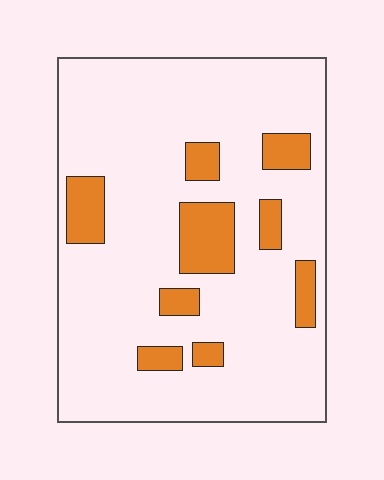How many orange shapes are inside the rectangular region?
9.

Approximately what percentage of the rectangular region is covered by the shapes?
Approximately 15%.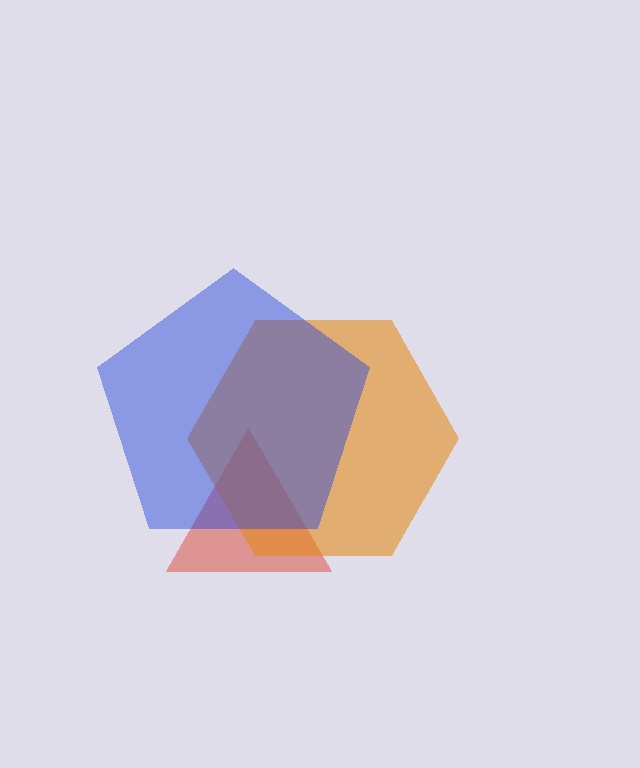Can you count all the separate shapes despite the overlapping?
Yes, there are 3 separate shapes.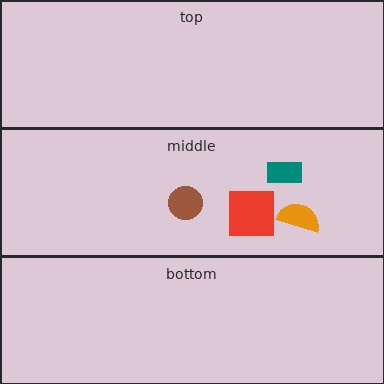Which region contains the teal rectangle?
The middle region.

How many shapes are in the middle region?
4.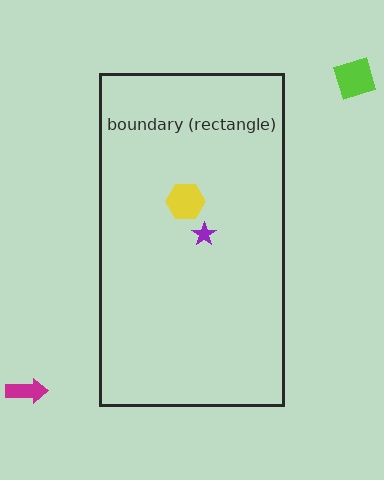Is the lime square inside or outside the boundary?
Outside.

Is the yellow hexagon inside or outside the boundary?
Inside.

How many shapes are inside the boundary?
2 inside, 2 outside.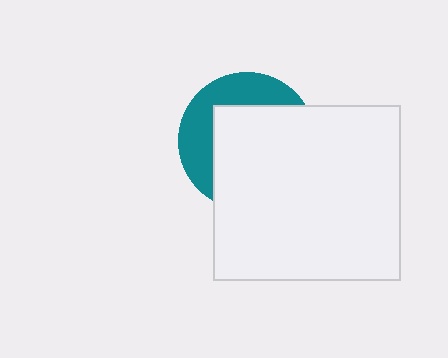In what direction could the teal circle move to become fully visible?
The teal circle could move toward the upper-left. That would shift it out from behind the white rectangle entirely.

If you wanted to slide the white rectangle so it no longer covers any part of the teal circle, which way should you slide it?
Slide it toward the lower-right — that is the most direct way to separate the two shapes.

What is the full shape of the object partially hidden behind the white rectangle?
The partially hidden object is a teal circle.